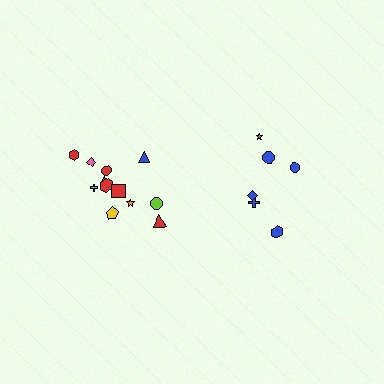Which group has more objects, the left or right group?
The left group.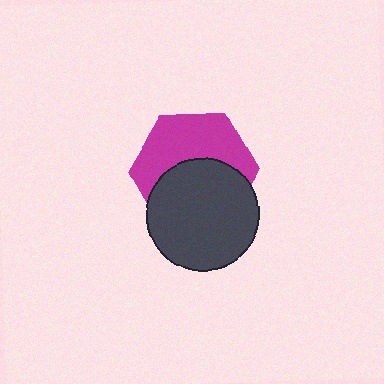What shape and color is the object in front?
The object in front is a dark gray circle.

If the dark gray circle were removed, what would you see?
You would see the complete magenta hexagon.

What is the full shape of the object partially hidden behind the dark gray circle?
The partially hidden object is a magenta hexagon.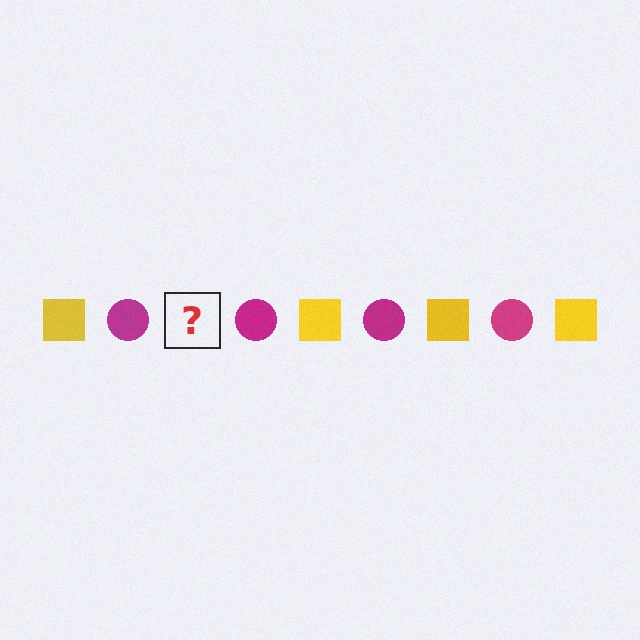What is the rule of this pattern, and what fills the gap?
The rule is that the pattern alternates between yellow square and magenta circle. The gap should be filled with a yellow square.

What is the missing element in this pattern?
The missing element is a yellow square.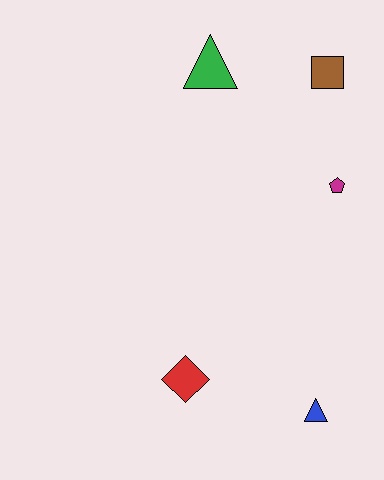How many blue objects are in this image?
There is 1 blue object.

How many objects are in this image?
There are 5 objects.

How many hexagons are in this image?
There are no hexagons.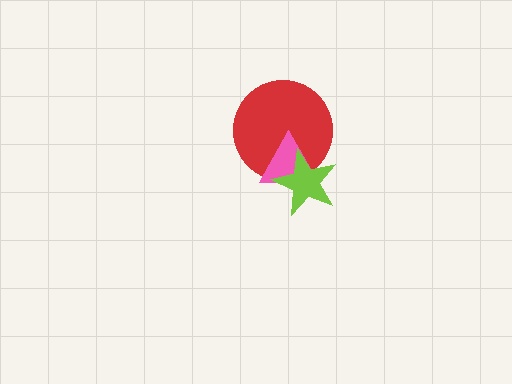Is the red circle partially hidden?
Yes, it is partially covered by another shape.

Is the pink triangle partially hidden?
Yes, it is partially covered by another shape.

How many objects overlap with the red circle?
2 objects overlap with the red circle.